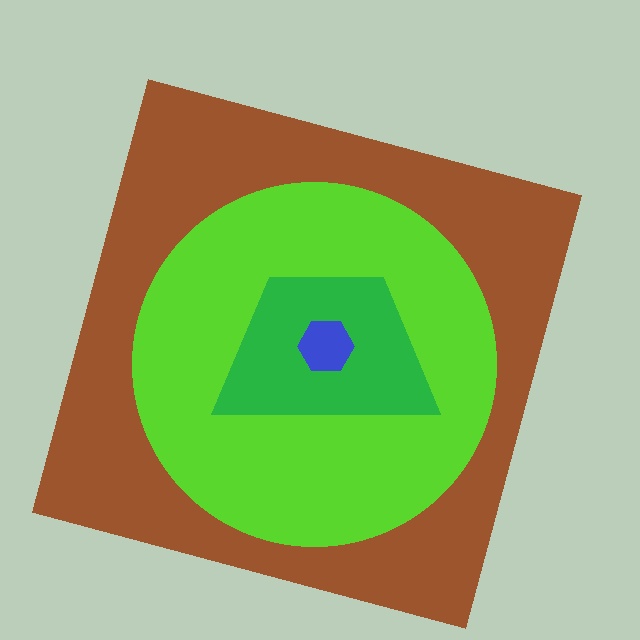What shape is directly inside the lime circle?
The green trapezoid.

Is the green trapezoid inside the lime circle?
Yes.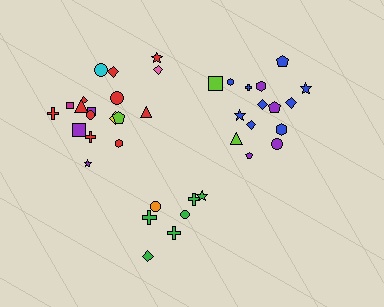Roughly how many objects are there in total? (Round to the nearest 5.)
Roughly 40 objects in total.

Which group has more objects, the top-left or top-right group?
The top-left group.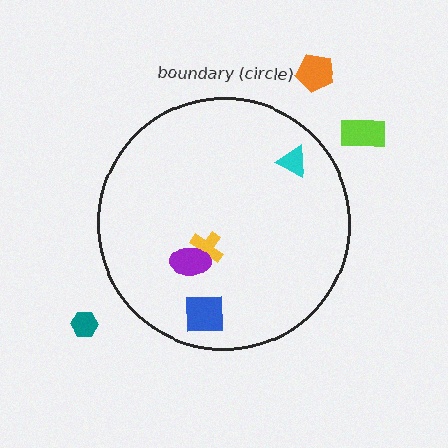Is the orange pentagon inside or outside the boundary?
Outside.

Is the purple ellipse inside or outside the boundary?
Inside.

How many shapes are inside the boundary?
4 inside, 3 outside.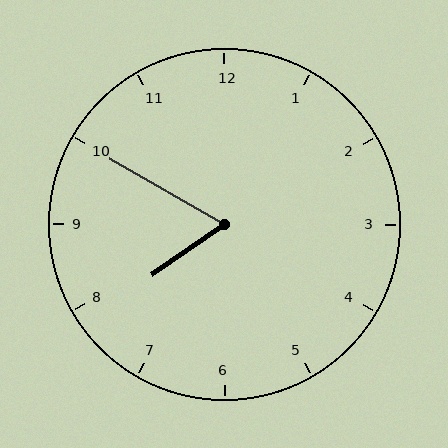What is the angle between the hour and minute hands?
Approximately 65 degrees.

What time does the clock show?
7:50.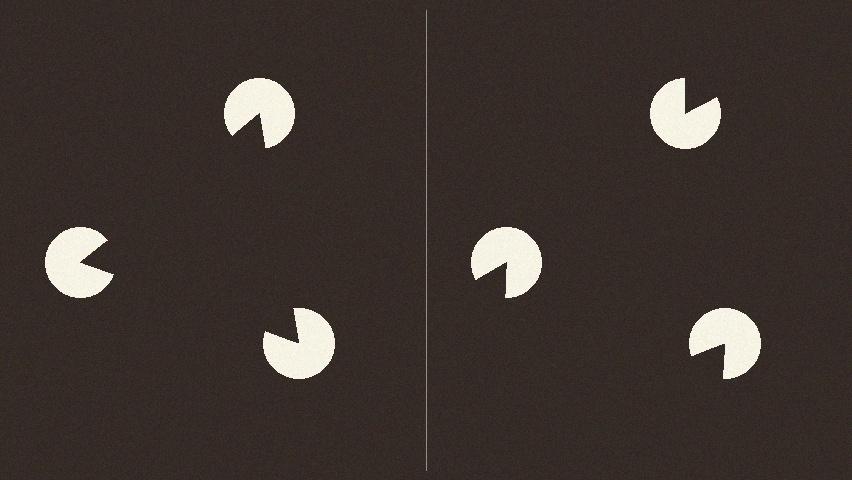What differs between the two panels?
The pac-man discs are positioned identically on both sides; only the wedge orientations differ. On the left they align to a triangle; on the right they are misaligned.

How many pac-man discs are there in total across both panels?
6 — 3 on each side.